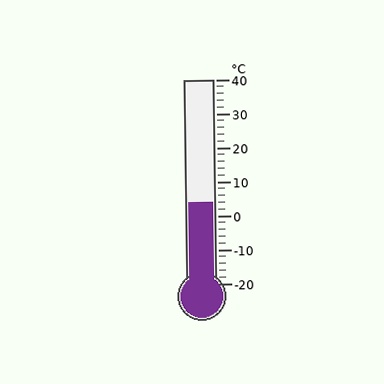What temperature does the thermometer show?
The thermometer shows approximately 4°C.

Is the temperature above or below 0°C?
The temperature is above 0°C.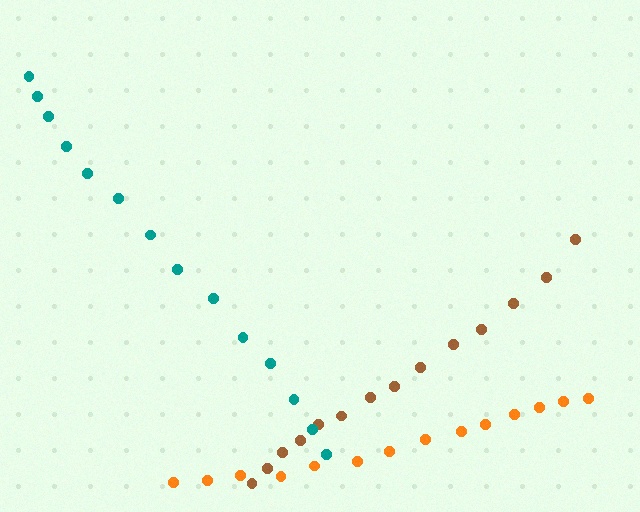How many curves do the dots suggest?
There are 3 distinct paths.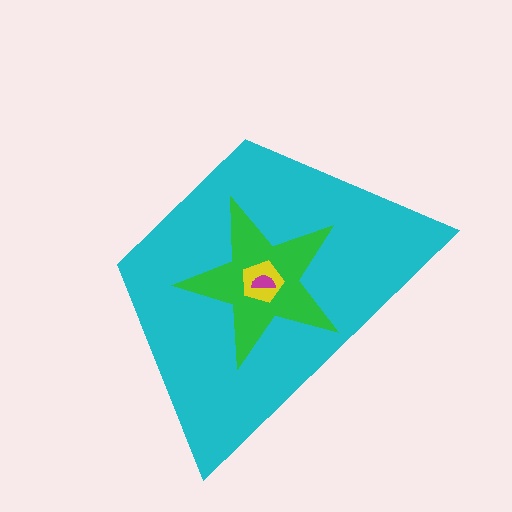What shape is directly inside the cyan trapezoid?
The green star.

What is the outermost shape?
The cyan trapezoid.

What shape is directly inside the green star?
The yellow pentagon.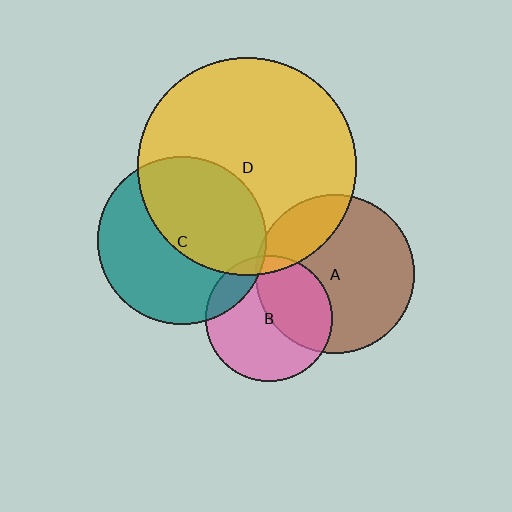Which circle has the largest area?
Circle D (yellow).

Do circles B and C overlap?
Yes.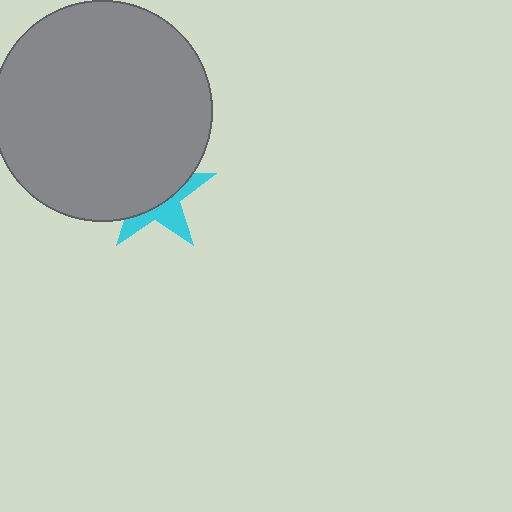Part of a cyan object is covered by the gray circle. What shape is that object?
It is a star.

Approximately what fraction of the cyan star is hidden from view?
Roughly 63% of the cyan star is hidden behind the gray circle.